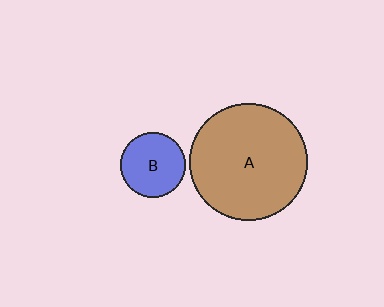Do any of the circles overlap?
No, none of the circles overlap.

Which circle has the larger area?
Circle A (brown).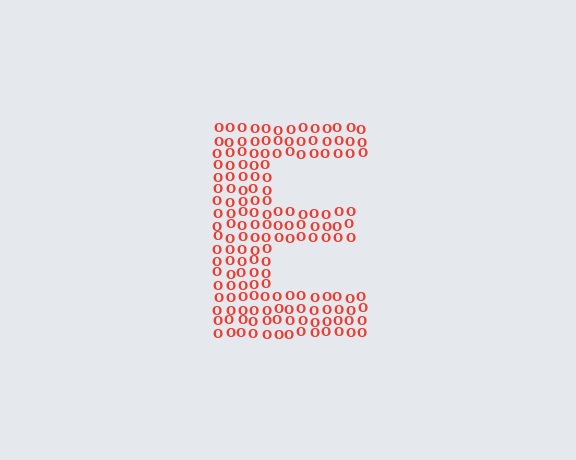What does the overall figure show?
The overall figure shows the letter E.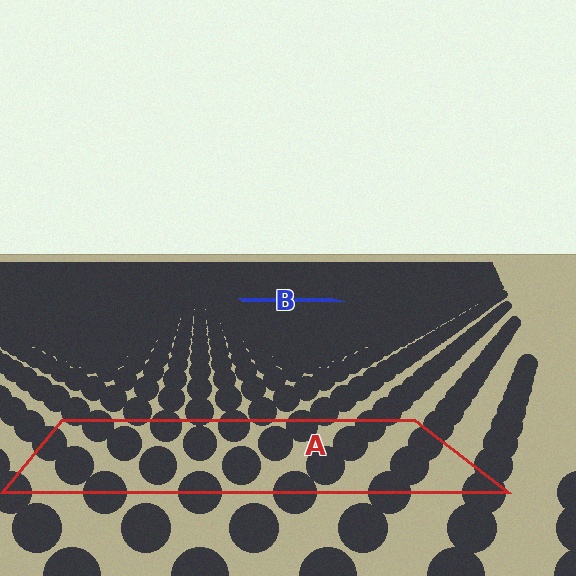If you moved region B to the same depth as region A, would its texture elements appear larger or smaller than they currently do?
They would appear larger. At a closer depth, the same texture elements are projected at a bigger on-screen size.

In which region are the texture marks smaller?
The texture marks are smaller in region B, because it is farther away.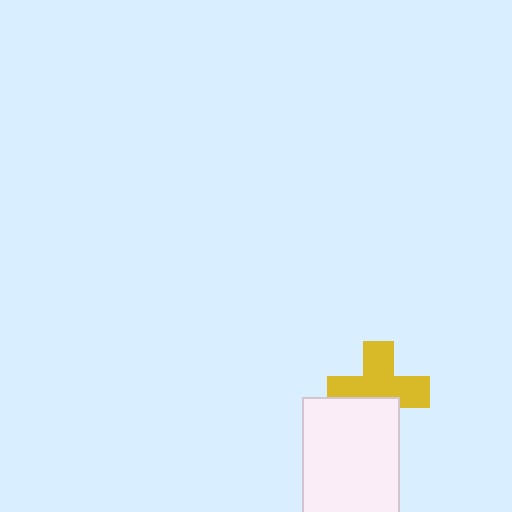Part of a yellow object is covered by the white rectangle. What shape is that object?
It is a cross.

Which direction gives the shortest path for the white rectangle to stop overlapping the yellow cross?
Moving down gives the shortest separation.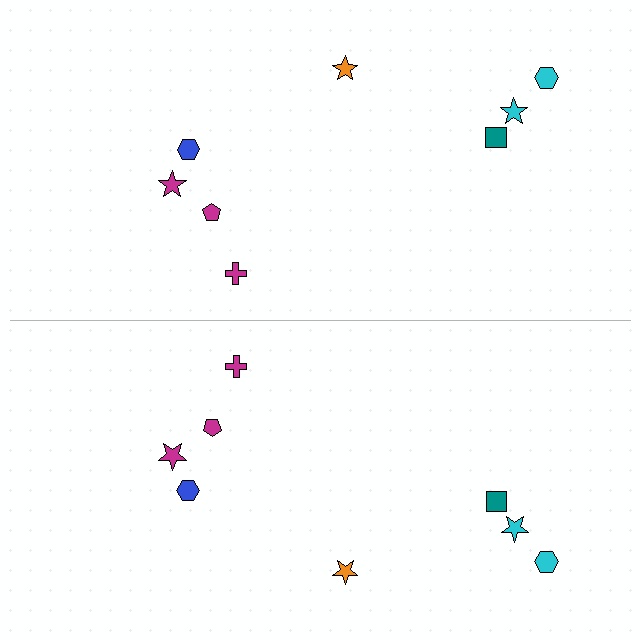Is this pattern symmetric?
Yes, this pattern has bilateral (reflection) symmetry.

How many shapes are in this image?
There are 16 shapes in this image.